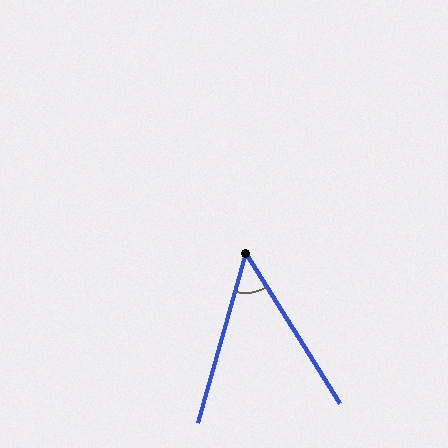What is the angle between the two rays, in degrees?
Approximately 48 degrees.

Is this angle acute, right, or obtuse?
It is acute.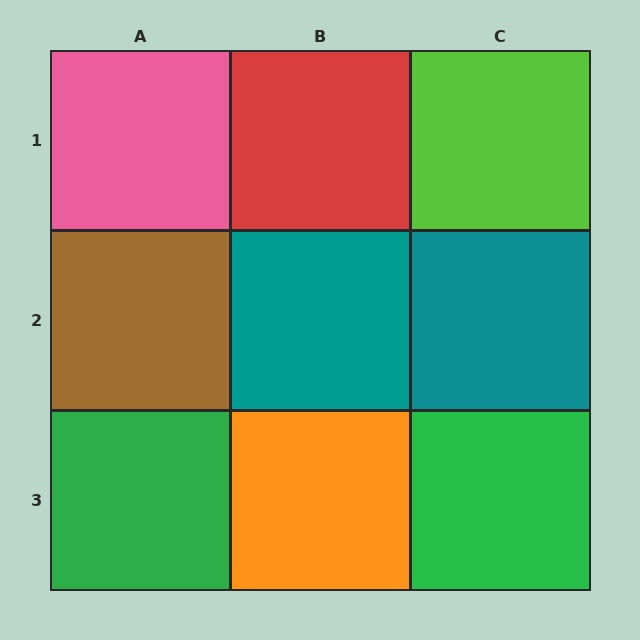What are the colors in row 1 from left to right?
Pink, red, lime.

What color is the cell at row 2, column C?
Teal.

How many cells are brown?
1 cell is brown.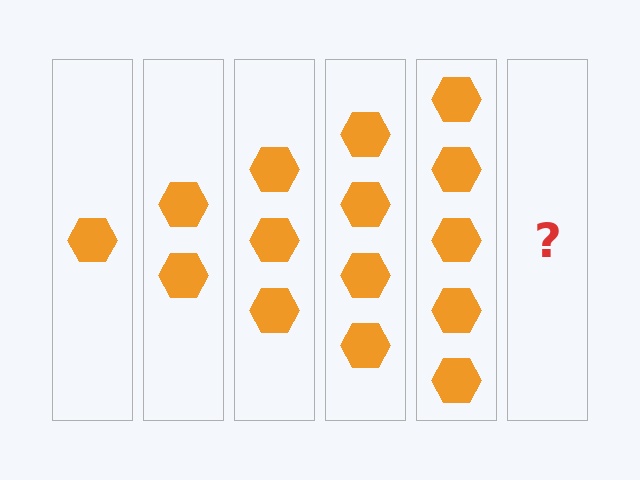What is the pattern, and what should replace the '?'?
The pattern is that each step adds one more hexagon. The '?' should be 6 hexagons.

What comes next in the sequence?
The next element should be 6 hexagons.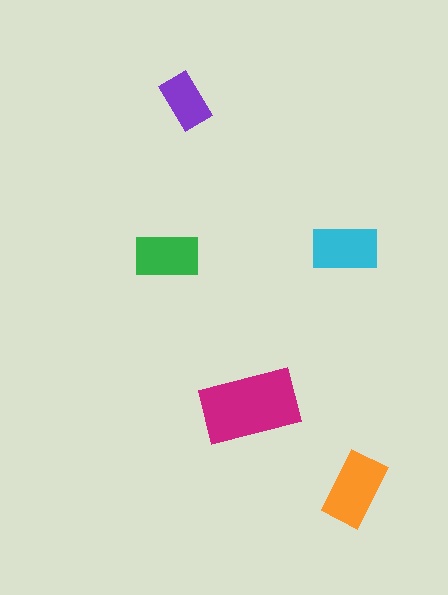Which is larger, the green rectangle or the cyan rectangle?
The cyan one.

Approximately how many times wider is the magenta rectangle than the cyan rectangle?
About 1.5 times wider.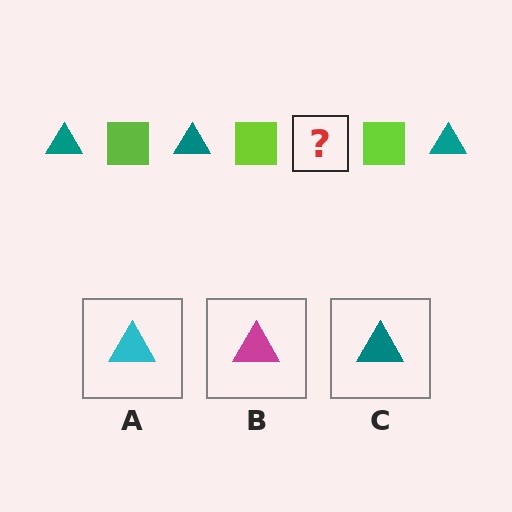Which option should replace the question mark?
Option C.